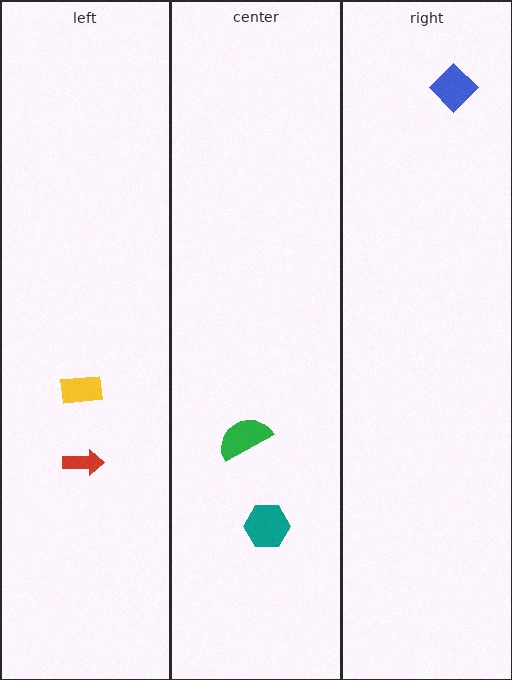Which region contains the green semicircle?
The center region.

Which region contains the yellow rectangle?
The left region.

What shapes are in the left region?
The yellow rectangle, the red arrow.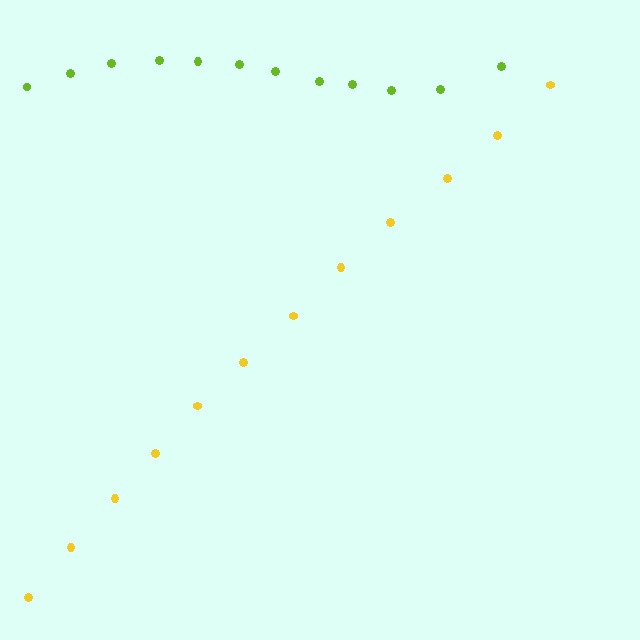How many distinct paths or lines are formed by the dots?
There are 2 distinct paths.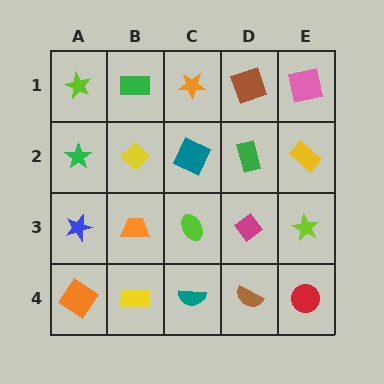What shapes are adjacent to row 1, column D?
A green rectangle (row 2, column D), an orange star (row 1, column C), a pink square (row 1, column E).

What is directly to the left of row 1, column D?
An orange star.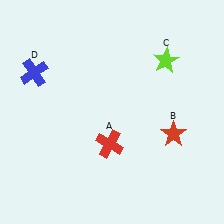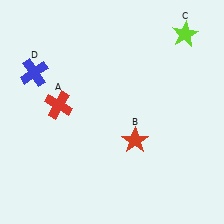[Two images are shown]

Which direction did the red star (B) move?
The red star (B) moved left.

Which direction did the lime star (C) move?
The lime star (C) moved up.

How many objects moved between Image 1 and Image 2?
3 objects moved between the two images.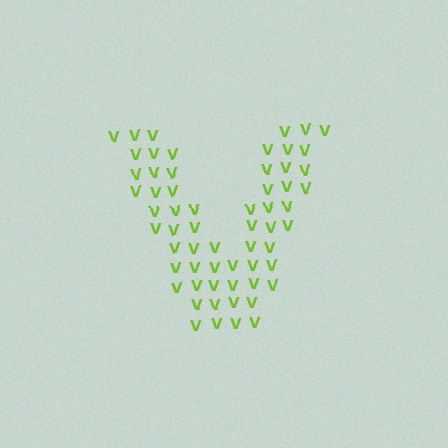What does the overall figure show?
The overall figure shows the letter V.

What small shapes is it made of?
It is made of small letter V's.